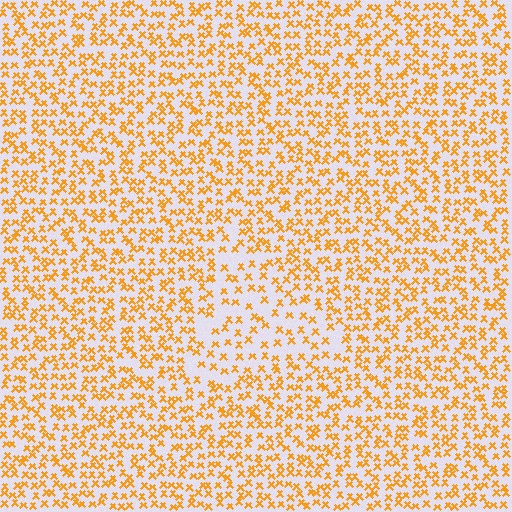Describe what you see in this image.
The image contains small orange elements arranged at two different densities. A triangle-shaped region is visible where the elements are less densely packed than the surrounding area.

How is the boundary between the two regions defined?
The boundary is defined by a change in element density (approximately 1.7x ratio). All elements are the same color, size, and shape.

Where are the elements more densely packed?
The elements are more densely packed outside the triangle boundary.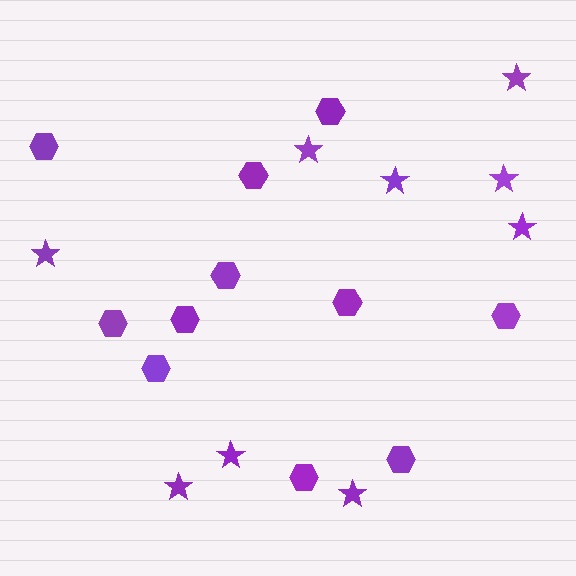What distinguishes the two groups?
There are 2 groups: one group of hexagons (11) and one group of stars (9).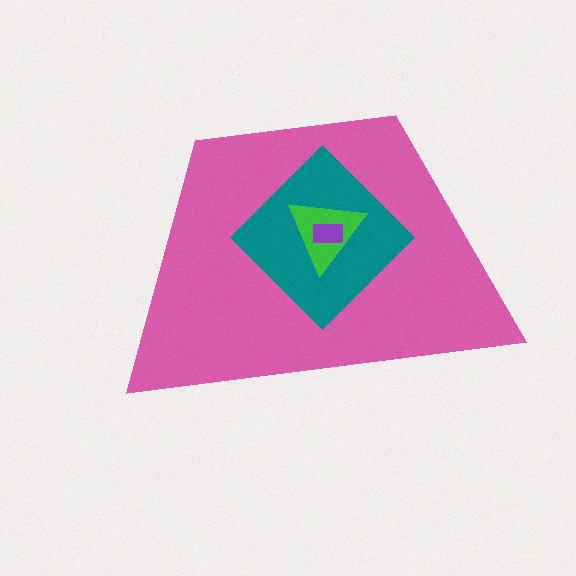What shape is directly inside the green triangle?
The purple rectangle.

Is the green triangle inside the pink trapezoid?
Yes.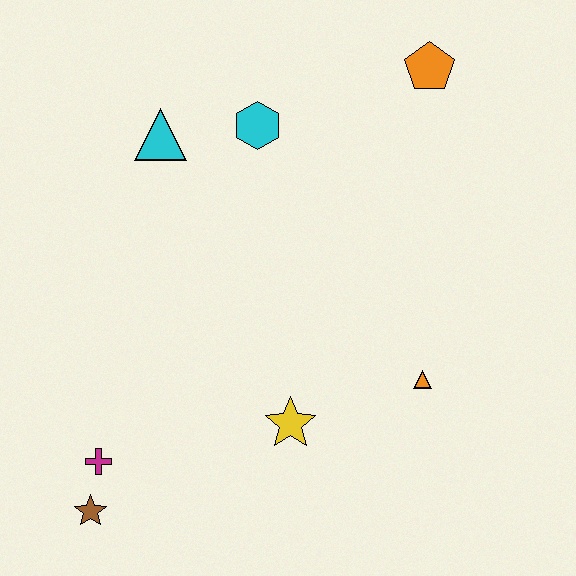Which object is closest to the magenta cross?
The brown star is closest to the magenta cross.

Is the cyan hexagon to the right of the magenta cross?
Yes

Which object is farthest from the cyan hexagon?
The brown star is farthest from the cyan hexagon.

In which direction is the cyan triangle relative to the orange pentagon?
The cyan triangle is to the left of the orange pentagon.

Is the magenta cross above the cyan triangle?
No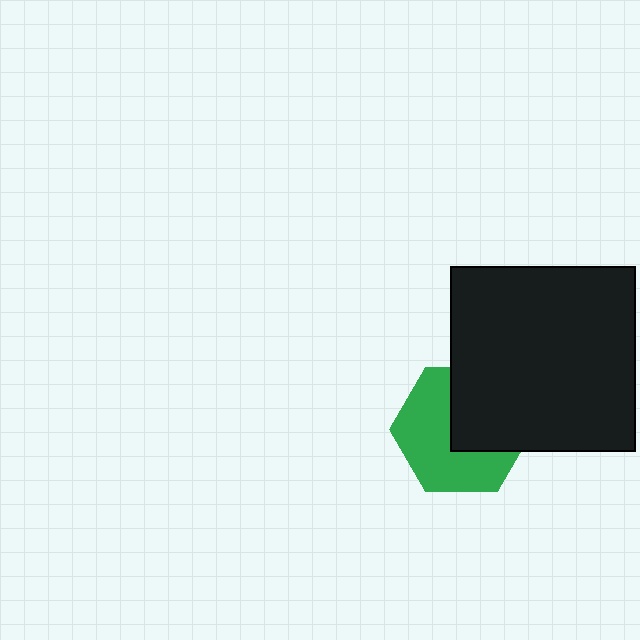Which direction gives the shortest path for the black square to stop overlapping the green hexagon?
Moving toward the upper-right gives the shortest separation.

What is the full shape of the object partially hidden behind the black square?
The partially hidden object is a green hexagon.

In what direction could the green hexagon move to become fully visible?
The green hexagon could move toward the lower-left. That would shift it out from behind the black square entirely.